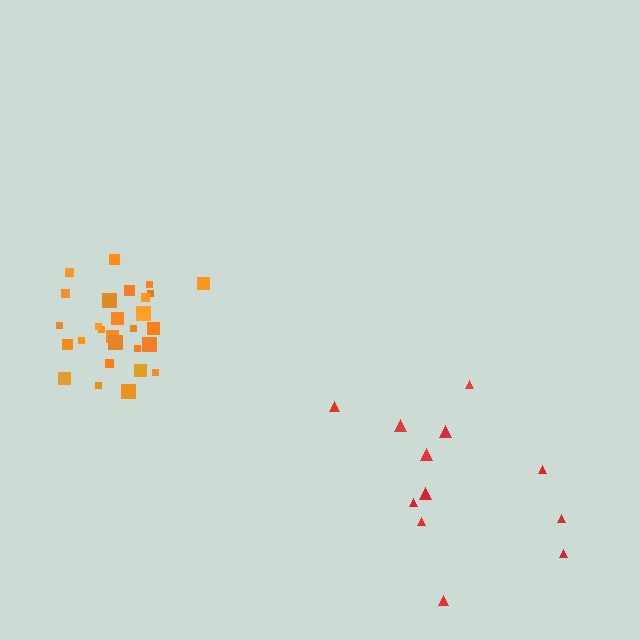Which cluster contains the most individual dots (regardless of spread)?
Orange (28).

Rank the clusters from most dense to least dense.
orange, red.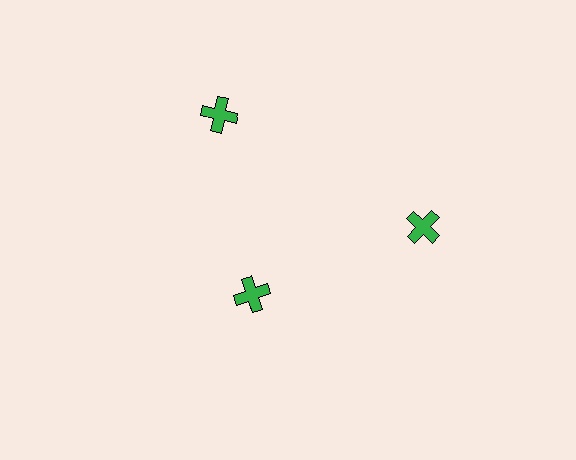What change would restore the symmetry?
The symmetry would be restored by moving it outward, back onto the ring so that all 3 crosses sit at equal angles and equal distance from the center.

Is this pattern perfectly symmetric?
No. The 3 green crosses are arranged in a ring, but one element near the 7 o'clock position is pulled inward toward the center, breaking the 3-fold rotational symmetry.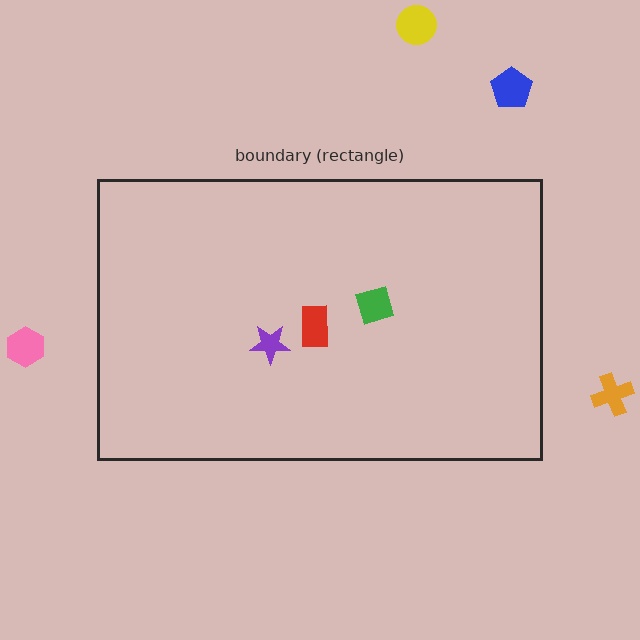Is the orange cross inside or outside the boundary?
Outside.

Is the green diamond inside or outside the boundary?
Inside.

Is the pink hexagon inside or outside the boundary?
Outside.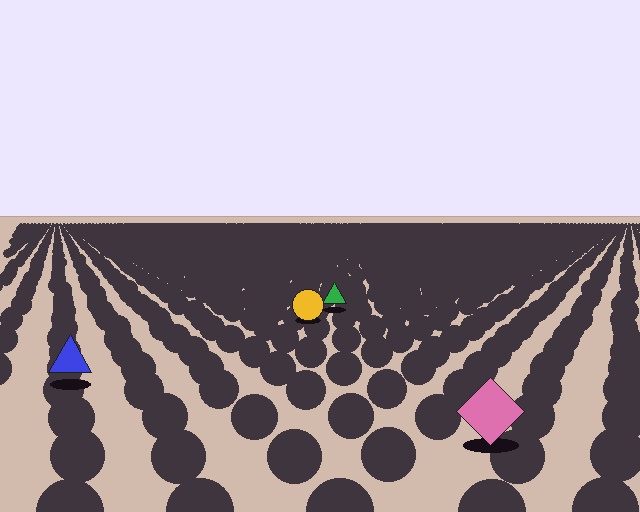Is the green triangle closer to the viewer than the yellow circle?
No. The yellow circle is closer — you can tell from the texture gradient: the ground texture is coarser near it.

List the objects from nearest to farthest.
From nearest to farthest: the pink diamond, the blue triangle, the yellow circle, the green triangle.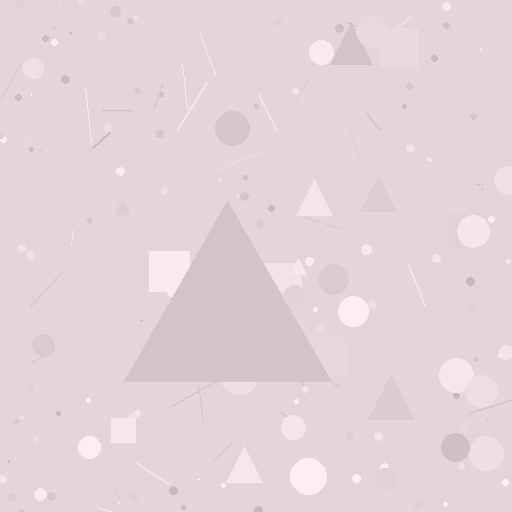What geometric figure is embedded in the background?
A triangle is embedded in the background.